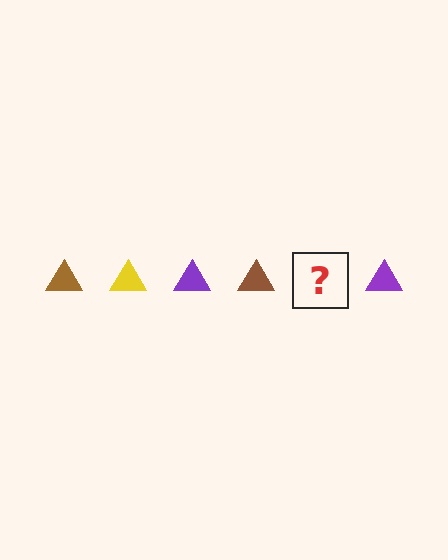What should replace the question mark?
The question mark should be replaced with a yellow triangle.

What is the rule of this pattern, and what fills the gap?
The rule is that the pattern cycles through brown, yellow, purple triangles. The gap should be filled with a yellow triangle.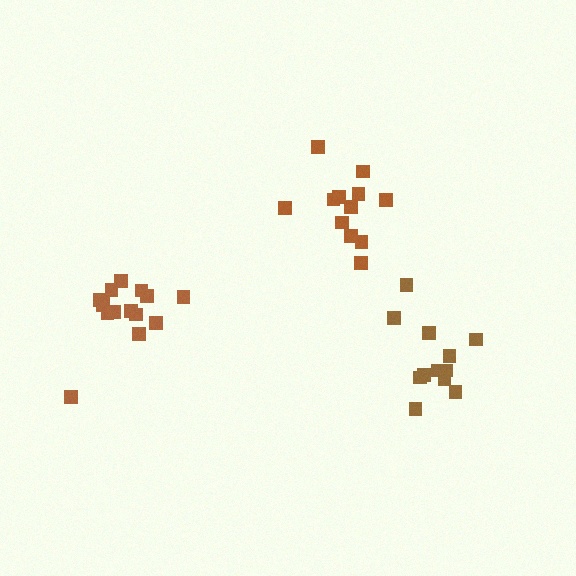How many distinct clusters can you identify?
There are 3 distinct clusters.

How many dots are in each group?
Group 1: 12 dots, Group 2: 12 dots, Group 3: 15 dots (39 total).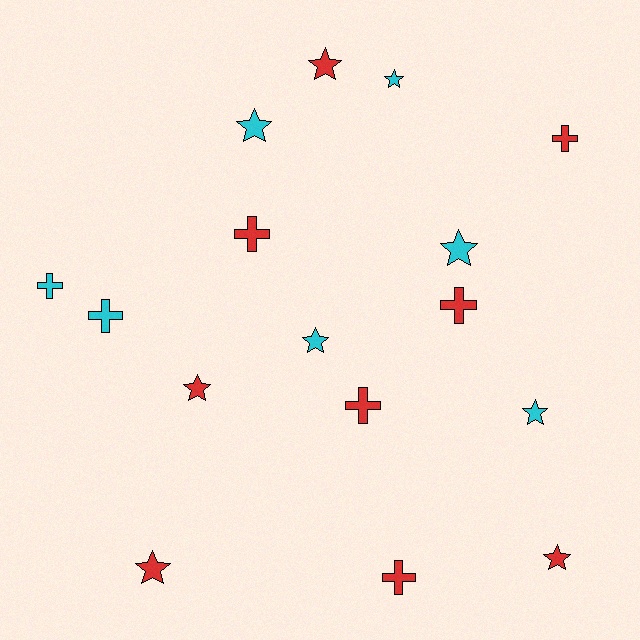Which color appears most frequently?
Red, with 9 objects.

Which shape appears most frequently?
Star, with 9 objects.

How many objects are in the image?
There are 16 objects.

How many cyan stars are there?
There are 5 cyan stars.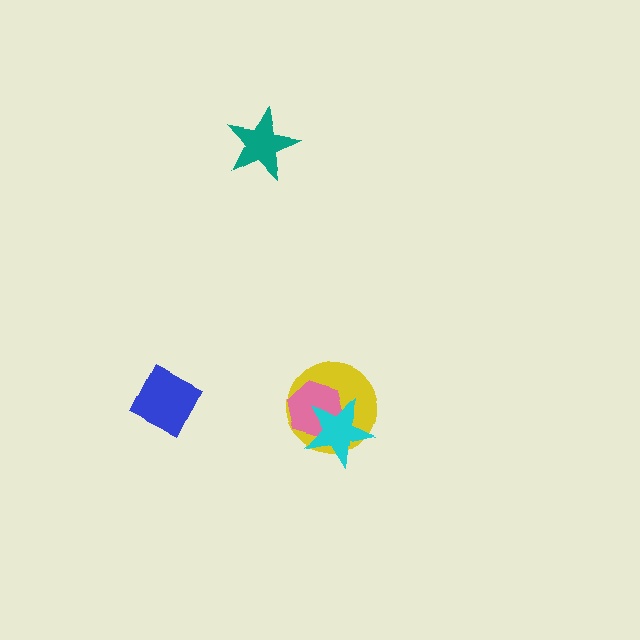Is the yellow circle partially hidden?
Yes, it is partially covered by another shape.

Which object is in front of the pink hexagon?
The cyan star is in front of the pink hexagon.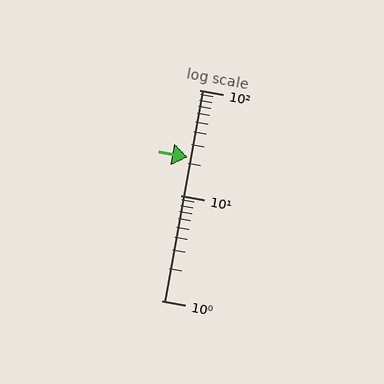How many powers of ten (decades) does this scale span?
The scale spans 2 decades, from 1 to 100.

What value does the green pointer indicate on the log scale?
The pointer indicates approximately 23.